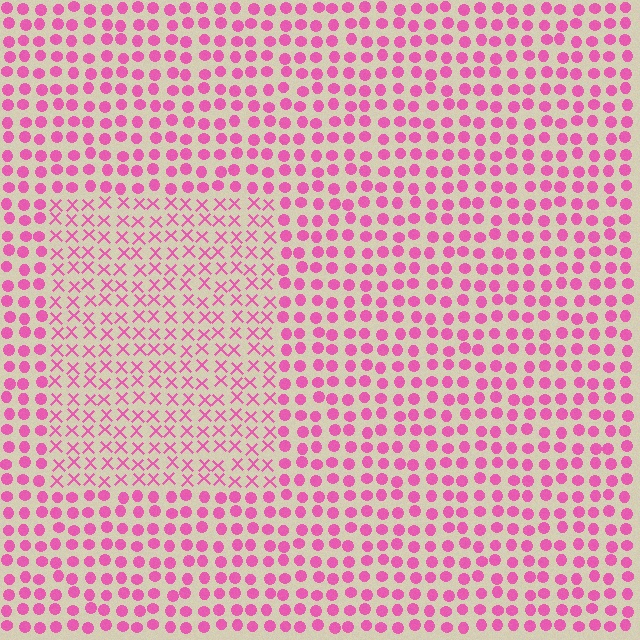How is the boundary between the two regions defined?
The boundary is defined by a change in element shape: X marks inside vs. circles outside. All elements share the same color and spacing.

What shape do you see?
I see a rectangle.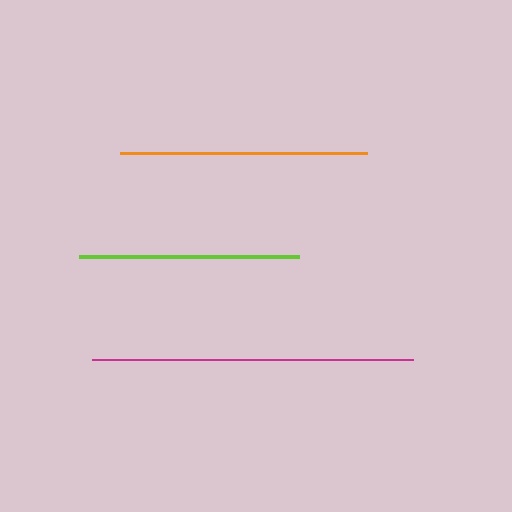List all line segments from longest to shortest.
From longest to shortest: magenta, orange, lime.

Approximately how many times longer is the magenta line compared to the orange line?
The magenta line is approximately 1.3 times the length of the orange line.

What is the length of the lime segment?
The lime segment is approximately 220 pixels long.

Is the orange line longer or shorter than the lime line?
The orange line is longer than the lime line.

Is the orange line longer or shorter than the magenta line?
The magenta line is longer than the orange line.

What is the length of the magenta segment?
The magenta segment is approximately 321 pixels long.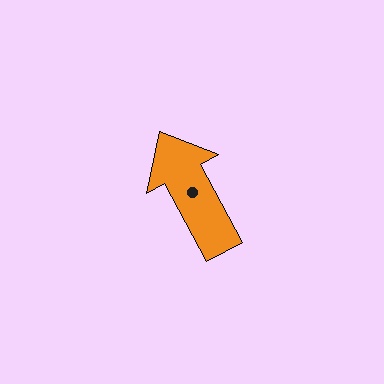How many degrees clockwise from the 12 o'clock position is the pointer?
Approximately 332 degrees.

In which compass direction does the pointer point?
Northwest.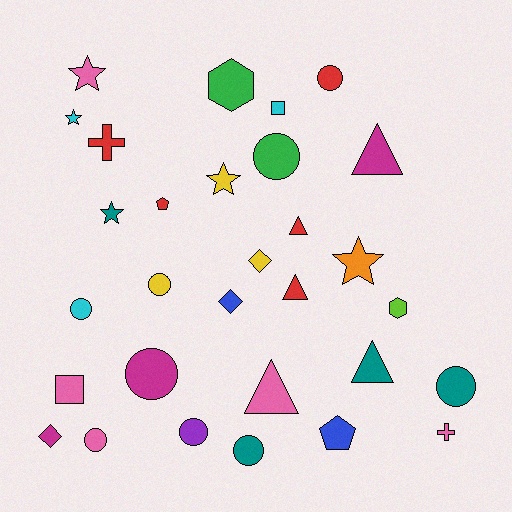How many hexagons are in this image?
There are 2 hexagons.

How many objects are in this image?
There are 30 objects.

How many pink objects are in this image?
There are 5 pink objects.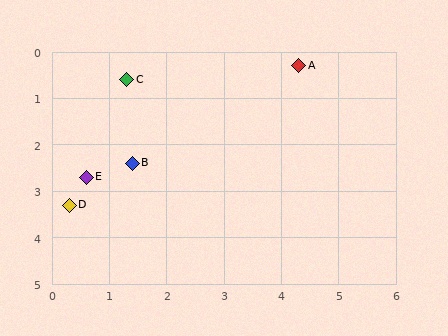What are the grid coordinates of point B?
Point B is at approximately (1.4, 2.4).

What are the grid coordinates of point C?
Point C is at approximately (1.3, 0.6).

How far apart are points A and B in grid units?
Points A and B are about 3.6 grid units apart.